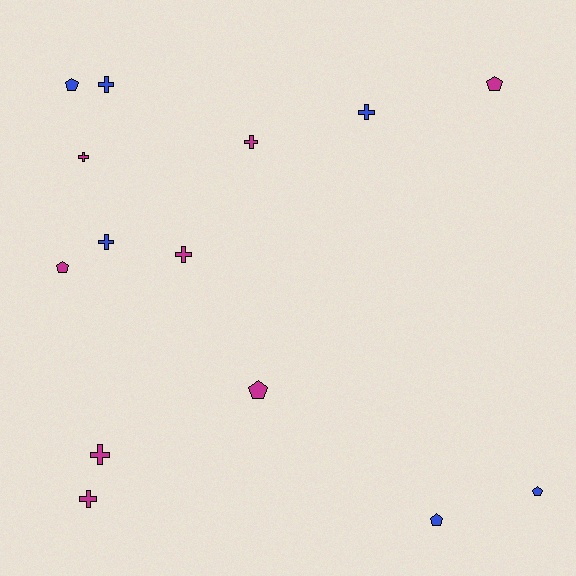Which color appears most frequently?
Magenta, with 8 objects.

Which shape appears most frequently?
Cross, with 8 objects.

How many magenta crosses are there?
There are 5 magenta crosses.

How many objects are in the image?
There are 14 objects.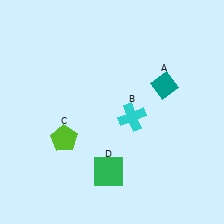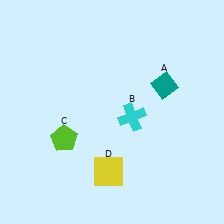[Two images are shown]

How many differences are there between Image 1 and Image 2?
There is 1 difference between the two images.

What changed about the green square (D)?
In Image 1, D is green. In Image 2, it changed to yellow.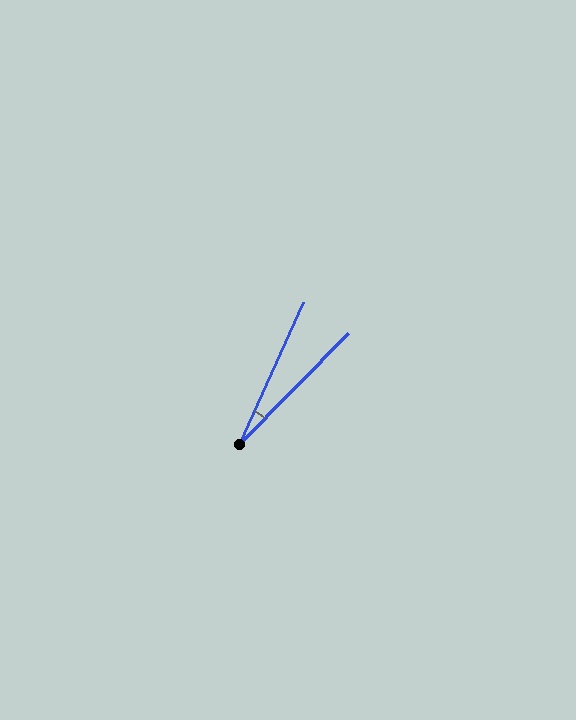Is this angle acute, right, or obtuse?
It is acute.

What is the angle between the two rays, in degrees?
Approximately 20 degrees.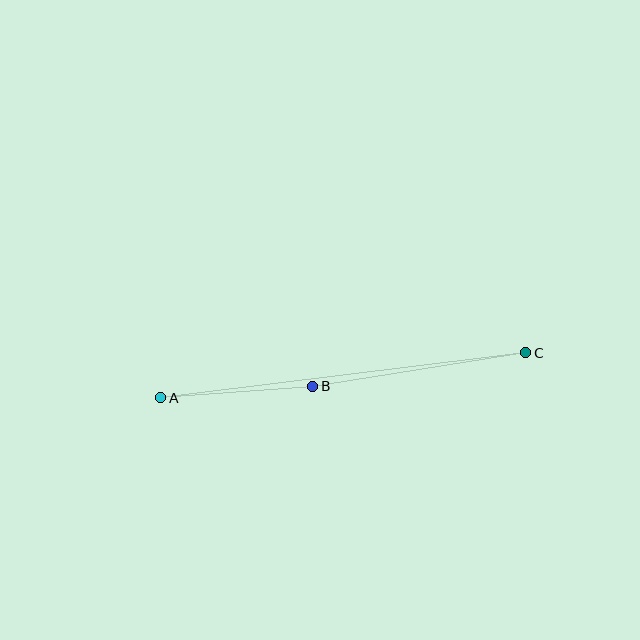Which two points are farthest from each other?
Points A and C are farthest from each other.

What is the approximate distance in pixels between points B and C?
The distance between B and C is approximately 215 pixels.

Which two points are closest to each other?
Points A and B are closest to each other.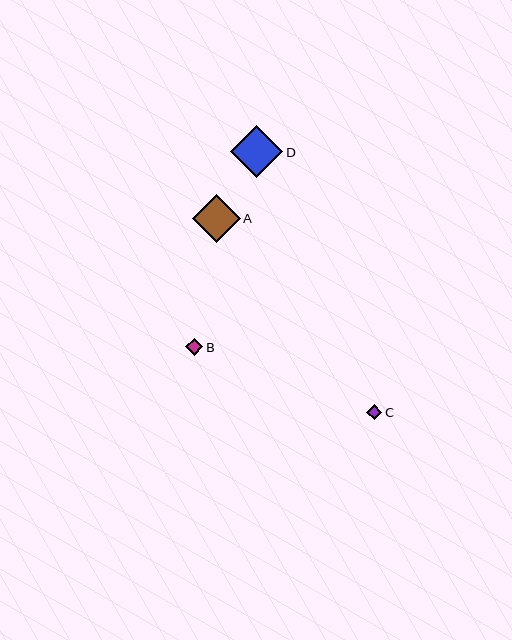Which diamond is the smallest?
Diamond C is the smallest with a size of approximately 15 pixels.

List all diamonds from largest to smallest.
From largest to smallest: D, A, B, C.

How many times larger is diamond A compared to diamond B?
Diamond A is approximately 2.8 times the size of diamond B.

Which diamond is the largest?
Diamond D is the largest with a size of approximately 52 pixels.